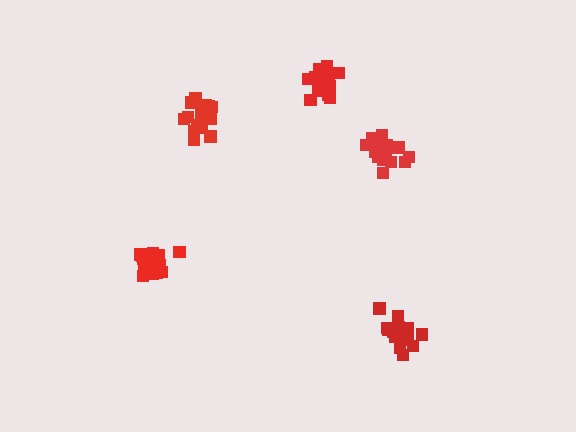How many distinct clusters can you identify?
There are 5 distinct clusters.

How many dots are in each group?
Group 1: 18 dots, Group 2: 18 dots, Group 3: 21 dots, Group 4: 17 dots, Group 5: 21 dots (95 total).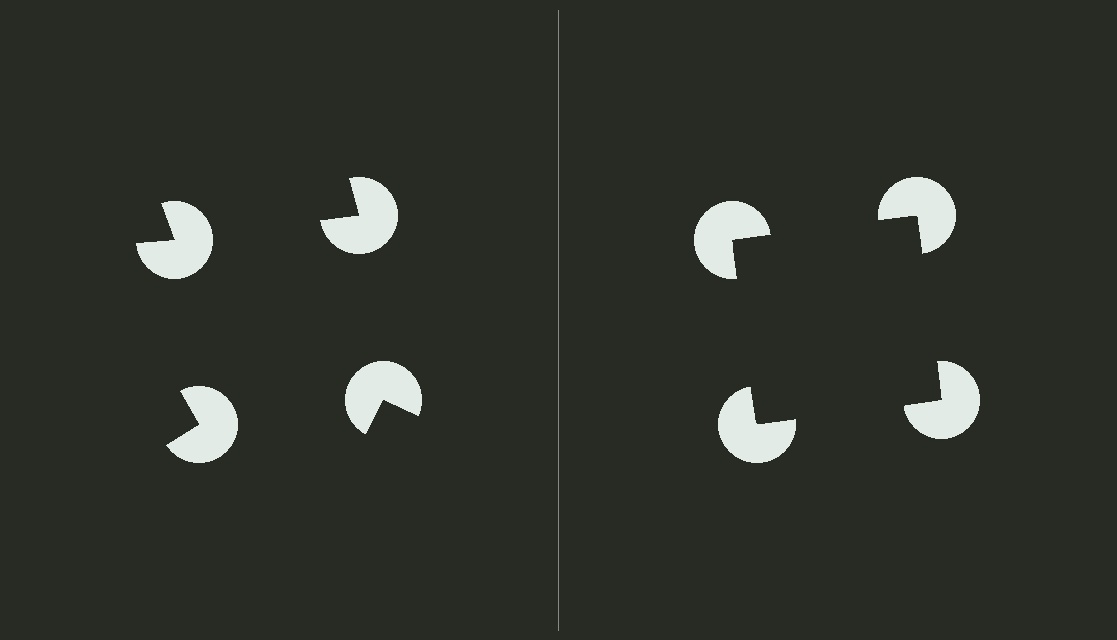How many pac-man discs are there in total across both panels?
8 — 4 on each side.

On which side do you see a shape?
An illusory square appears on the right side. On the left side the wedge cuts are rotated, so no coherent shape forms.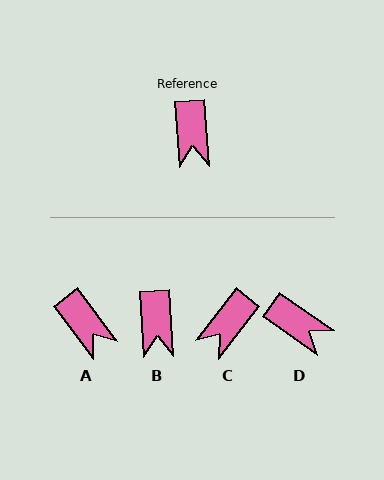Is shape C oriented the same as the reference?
No, it is off by about 41 degrees.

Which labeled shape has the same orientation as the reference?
B.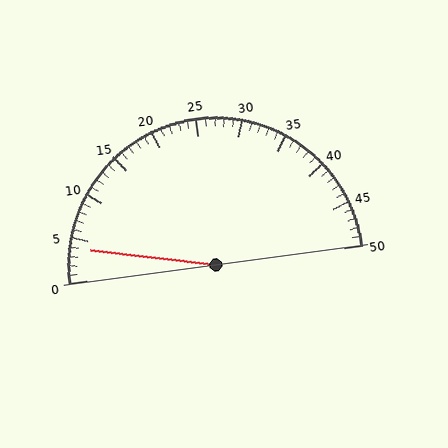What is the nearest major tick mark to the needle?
The nearest major tick mark is 5.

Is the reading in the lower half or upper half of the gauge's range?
The reading is in the lower half of the range (0 to 50).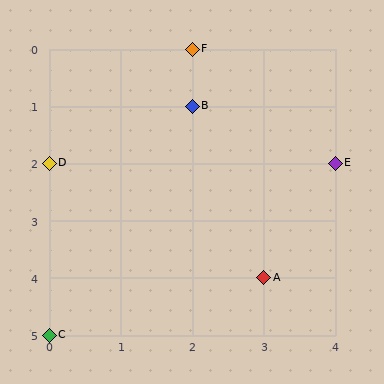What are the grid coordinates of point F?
Point F is at grid coordinates (2, 0).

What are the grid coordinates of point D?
Point D is at grid coordinates (0, 2).